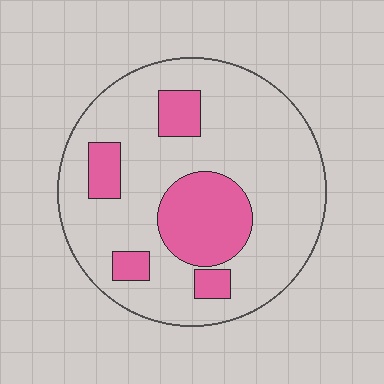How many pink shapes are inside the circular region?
5.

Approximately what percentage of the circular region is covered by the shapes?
Approximately 25%.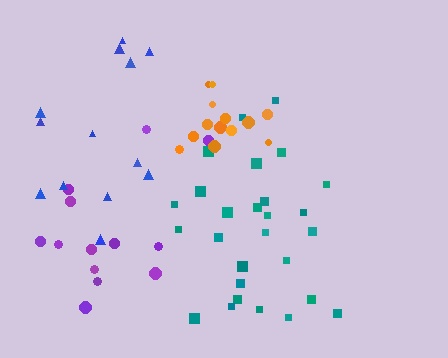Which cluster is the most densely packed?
Orange.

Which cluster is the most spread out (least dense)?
Blue.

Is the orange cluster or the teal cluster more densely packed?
Orange.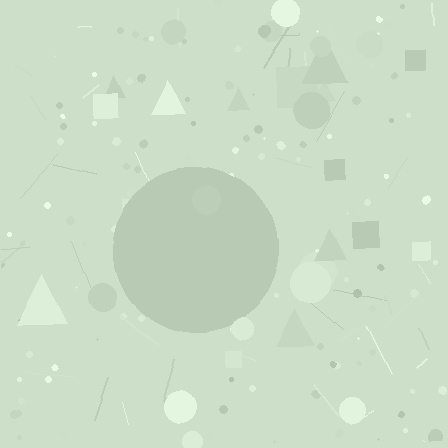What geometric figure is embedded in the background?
A circle is embedded in the background.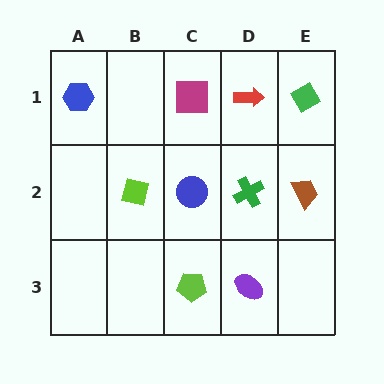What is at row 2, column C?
A blue circle.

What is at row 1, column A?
A blue hexagon.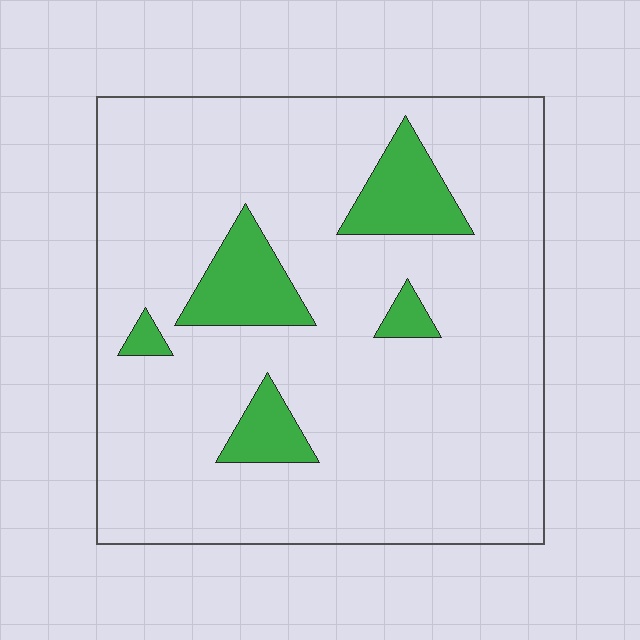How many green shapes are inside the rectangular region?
5.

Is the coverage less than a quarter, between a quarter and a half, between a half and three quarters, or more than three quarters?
Less than a quarter.